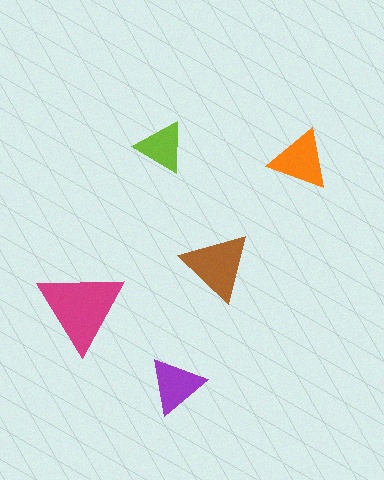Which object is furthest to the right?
The orange triangle is rightmost.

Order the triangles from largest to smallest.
the magenta one, the brown one, the orange one, the purple one, the lime one.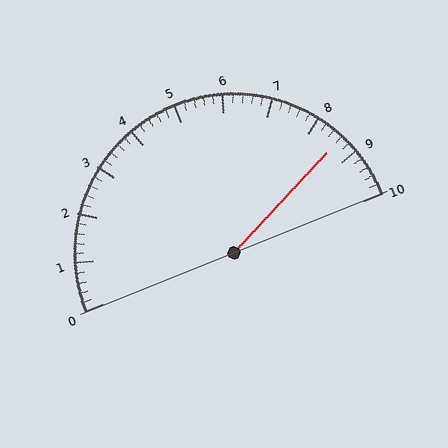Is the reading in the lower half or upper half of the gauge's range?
The reading is in the upper half of the range (0 to 10).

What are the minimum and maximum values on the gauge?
The gauge ranges from 0 to 10.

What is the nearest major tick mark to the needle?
The nearest major tick mark is 9.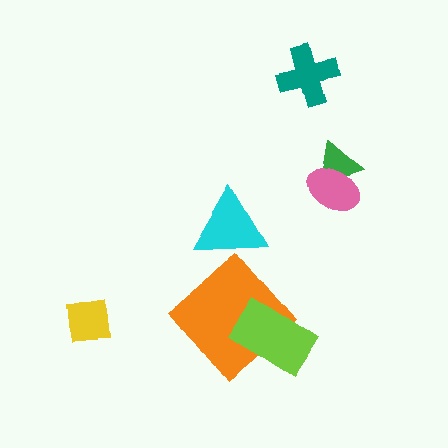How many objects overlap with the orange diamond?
1 object overlaps with the orange diamond.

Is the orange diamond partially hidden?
Yes, it is partially covered by another shape.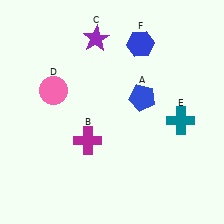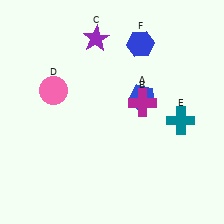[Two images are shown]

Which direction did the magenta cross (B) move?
The magenta cross (B) moved right.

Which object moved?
The magenta cross (B) moved right.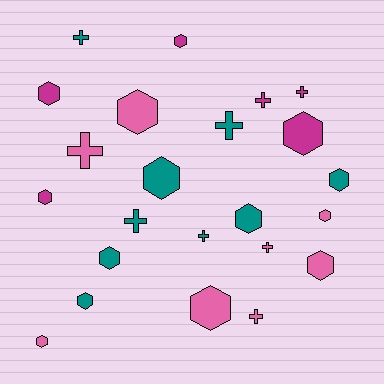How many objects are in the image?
There are 23 objects.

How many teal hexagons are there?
There are 5 teal hexagons.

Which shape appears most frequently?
Hexagon, with 14 objects.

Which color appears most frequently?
Teal, with 9 objects.